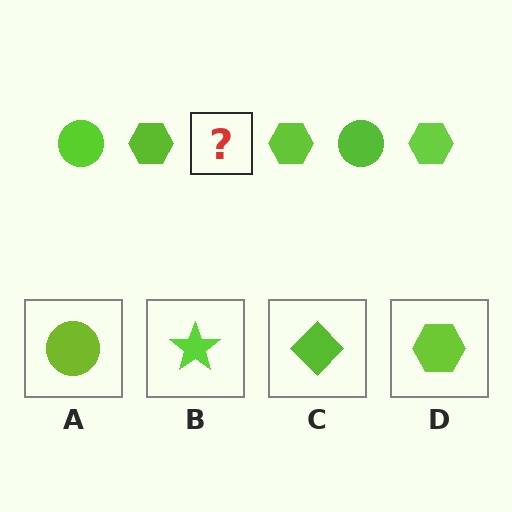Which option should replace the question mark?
Option A.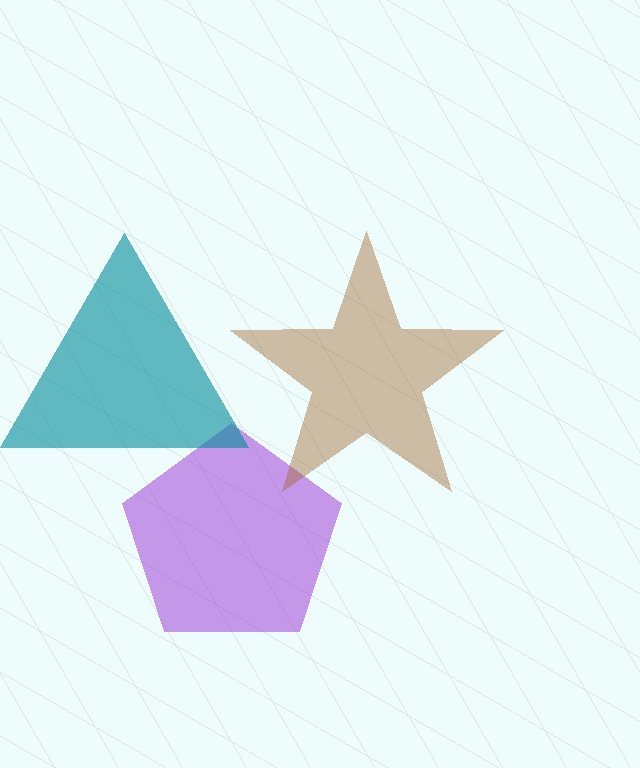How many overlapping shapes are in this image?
There are 3 overlapping shapes in the image.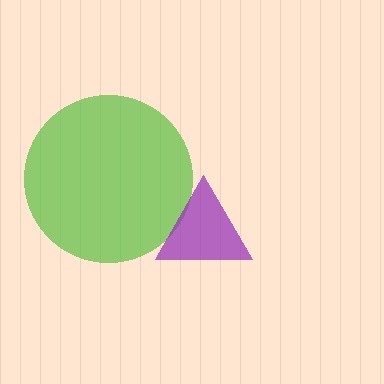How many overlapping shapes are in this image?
There are 2 overlapping shapes in the image.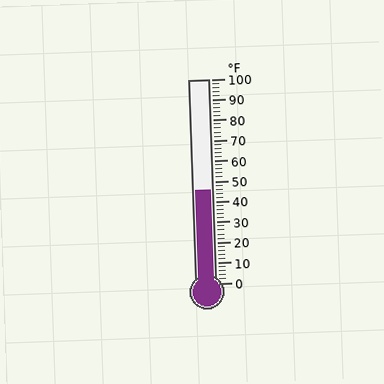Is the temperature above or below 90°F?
The temperature is below 90°F.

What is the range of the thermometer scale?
The thermometer scale ranges from 0°F to 100°F.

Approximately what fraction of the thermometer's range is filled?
The thermometer is filled to approximately 45% of its range.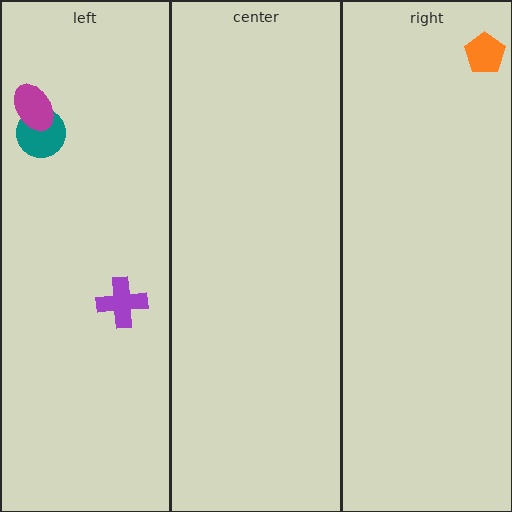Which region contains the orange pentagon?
The right region.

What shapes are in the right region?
The orange pentagon.